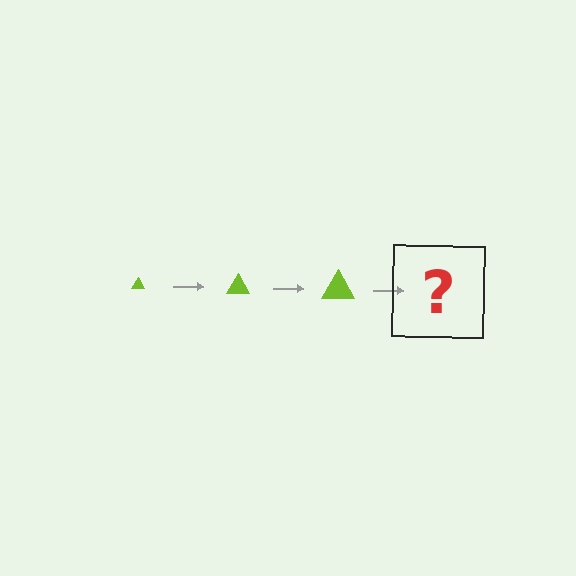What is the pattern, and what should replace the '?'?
The pattern is that the triangle gets progressively larger each step. The '?' should be a lime triangle, larger than the previous one.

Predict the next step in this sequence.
The next step is a lime triangle, larger than the previous one.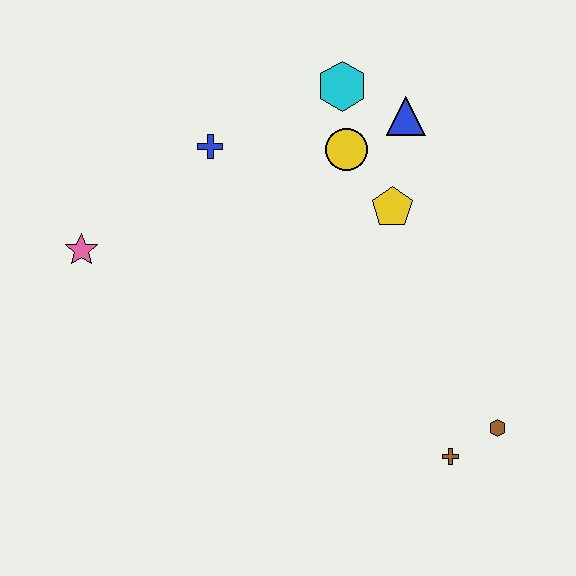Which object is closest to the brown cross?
The brown hexagon is closest to the brown cross.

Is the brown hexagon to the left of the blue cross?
No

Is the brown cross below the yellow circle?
Yes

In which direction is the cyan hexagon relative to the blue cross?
The cyan hexagon is to the right of the blue cross.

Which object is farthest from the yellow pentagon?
The pink star is farthest from the yellow pentagon.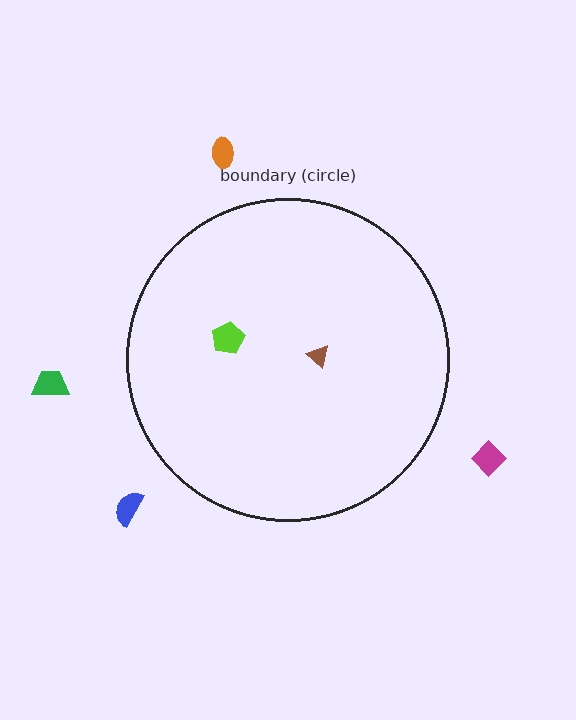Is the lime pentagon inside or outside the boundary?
Inside.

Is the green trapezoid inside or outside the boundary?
Outside.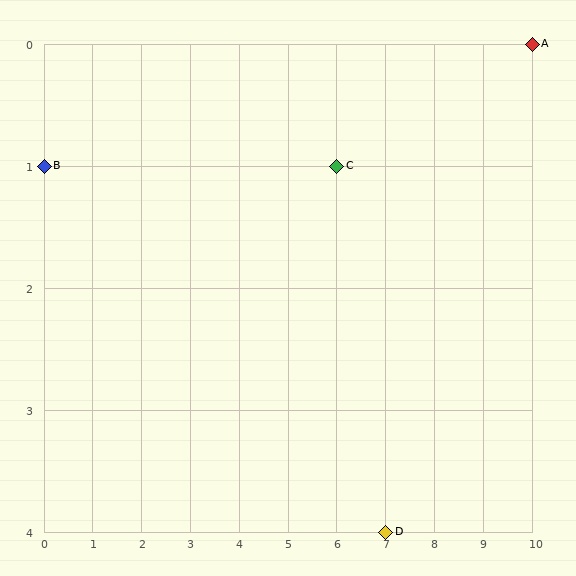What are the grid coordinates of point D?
Point D is at grid coordinates (7, 4).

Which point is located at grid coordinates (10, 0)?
Point A is at (10, 0).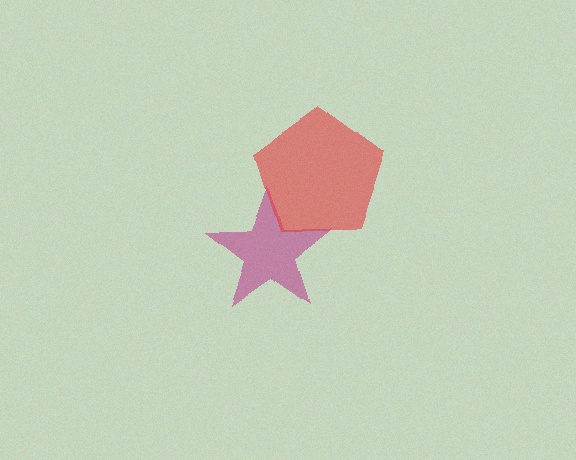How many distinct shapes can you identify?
There are 2 distinct shapes: a magenta star, a red pentagon.